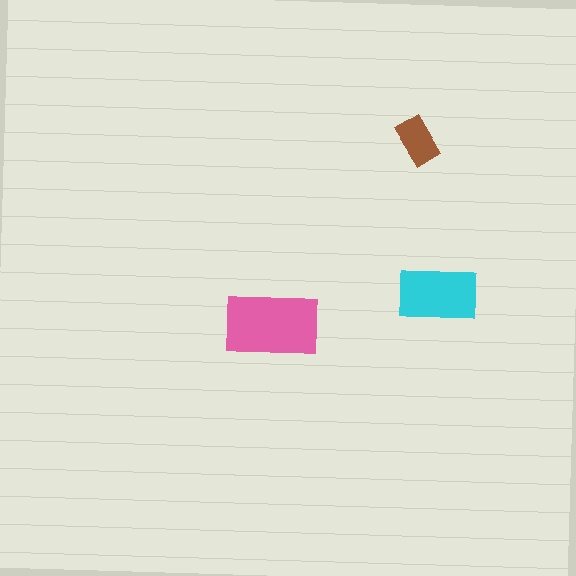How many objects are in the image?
There are 3 objects in the image.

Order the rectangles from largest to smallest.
the pink one, the cyan one, the brown one.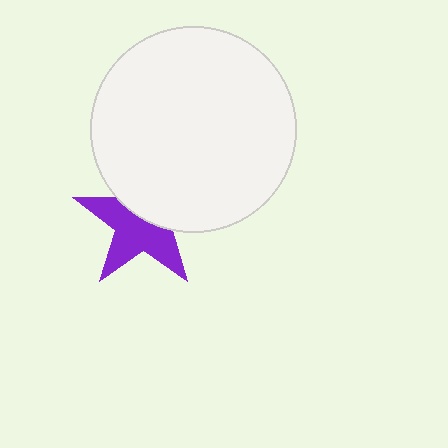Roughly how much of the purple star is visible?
About half of it is visible (roughly 57%).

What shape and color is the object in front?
The object in front is a white circle.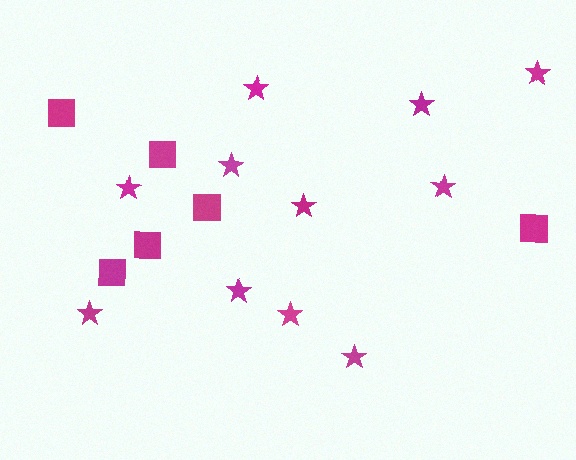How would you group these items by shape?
There are 2 groups: one group of stars (11) and one group of squares (6).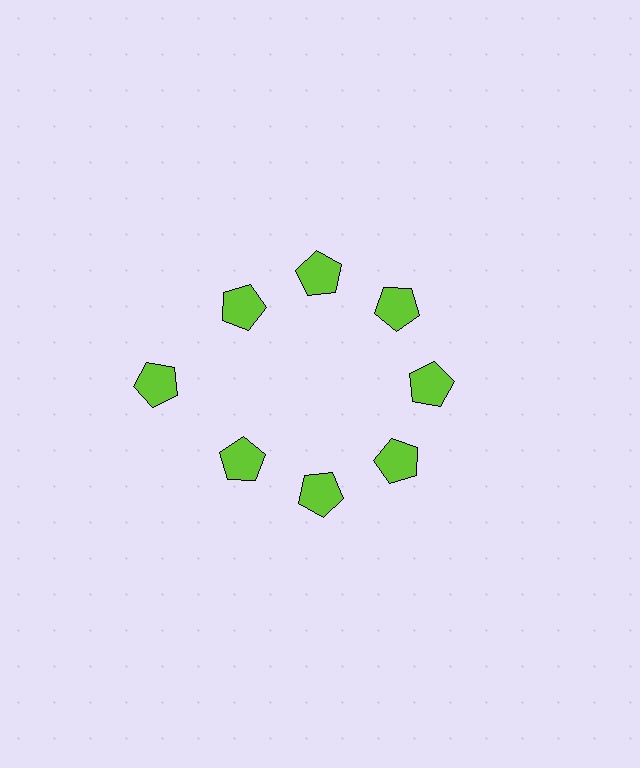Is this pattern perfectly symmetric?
No. The 8 lime pentagons are arranged in a ring, but one element near the 9 o'clock position is pushed outward from the center, breaking the 8-fold rotational symmetry.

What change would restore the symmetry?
The symmetry would be restored by moving it inward, back onto the ring so that all 8 pentagons sit at equal angles and equal distance from the center.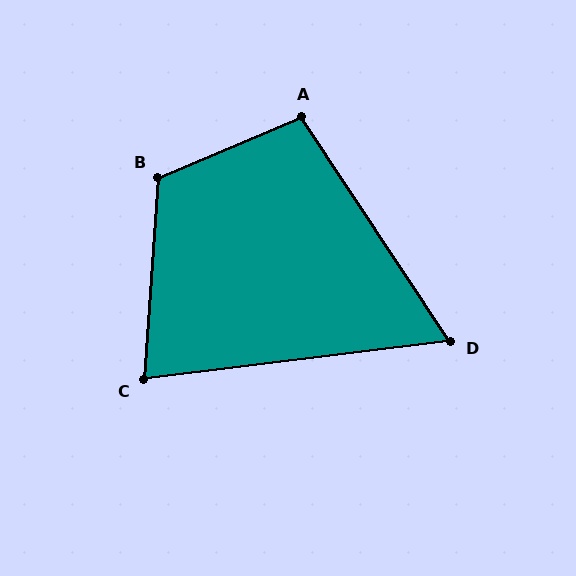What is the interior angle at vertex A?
Approximately 101 degrees (obtuse).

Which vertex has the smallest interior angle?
D, at approximately 63 degrees.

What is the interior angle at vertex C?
Approximately 79 degrees (acute).